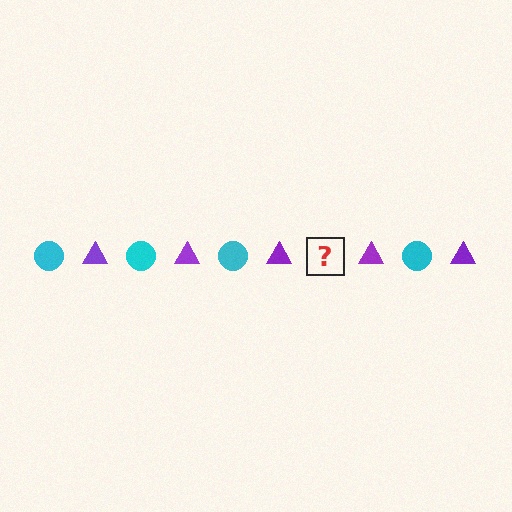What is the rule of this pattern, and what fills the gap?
The rule is that the pattern alternates between cyan circle and purple triangle. The gap should be filled with a cyan circle.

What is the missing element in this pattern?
The missing element is a cyan circle.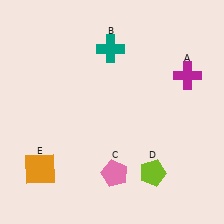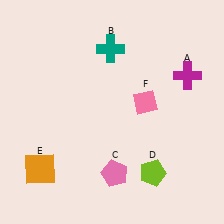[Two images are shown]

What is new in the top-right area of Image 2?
A pink diamond (F) was added in the top-right area of Image 2.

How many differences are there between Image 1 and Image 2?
There is 1 difference between the two images.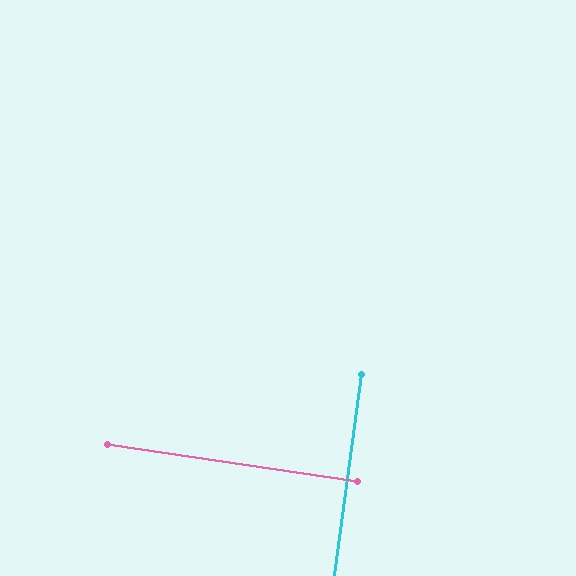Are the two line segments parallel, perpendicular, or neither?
Perpendicular — they meet at approximately 89°.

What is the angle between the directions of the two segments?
Approximately 89 degrees.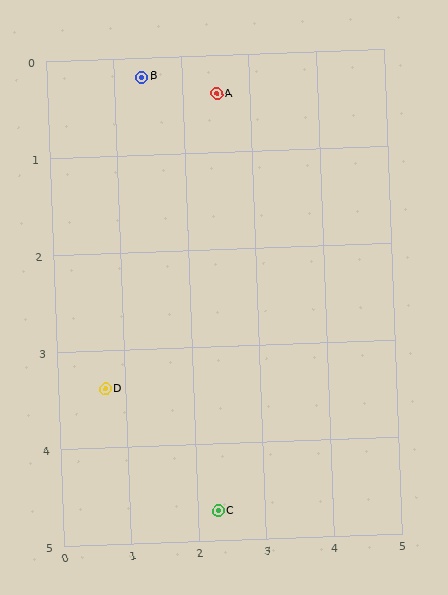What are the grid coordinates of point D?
Point D is at approximately (0.7, 3.4).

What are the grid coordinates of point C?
Point C is at approximately (2.3, 4.7).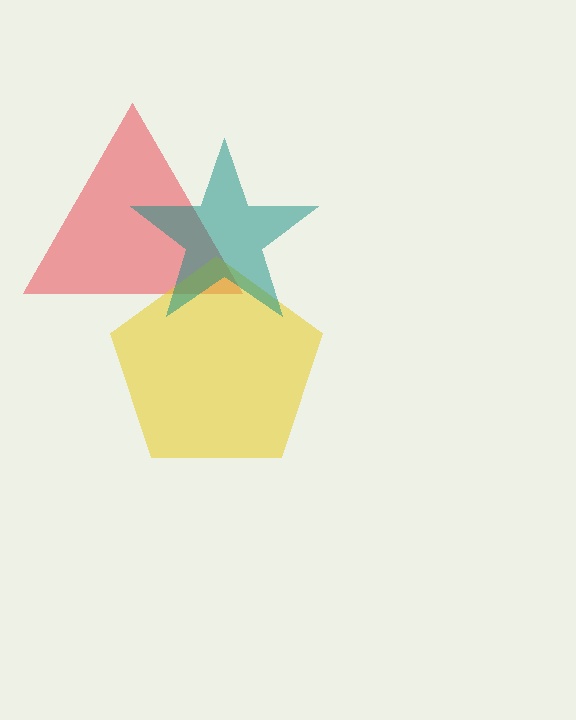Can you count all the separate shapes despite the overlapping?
Yes, there are 3 separate shapes.